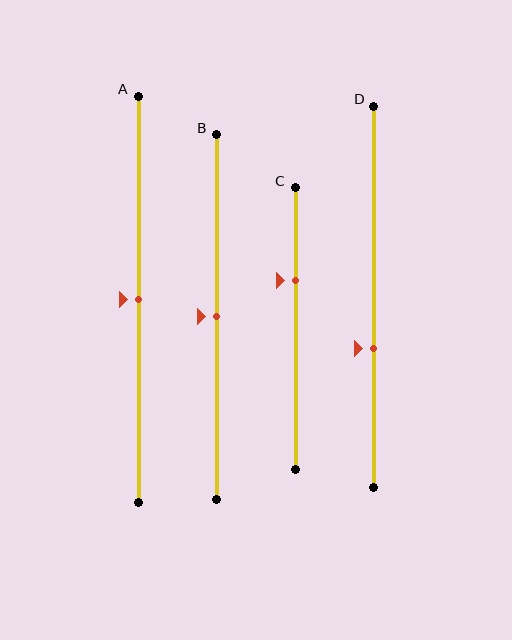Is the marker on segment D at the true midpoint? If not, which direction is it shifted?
No, the marker on segment D is shifted downward by about 14% of the segment length.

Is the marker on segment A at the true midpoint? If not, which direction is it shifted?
Yes, the marker on segment A is at the true midpoint.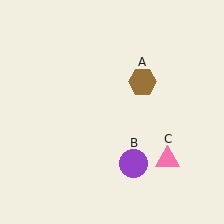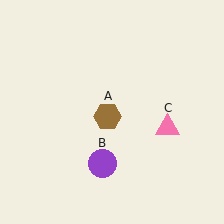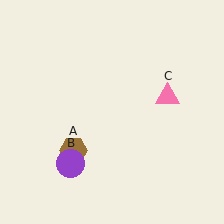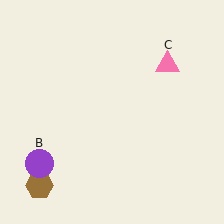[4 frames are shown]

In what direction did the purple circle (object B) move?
The purple circle (object B) moved left.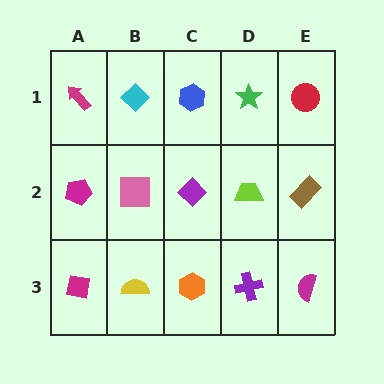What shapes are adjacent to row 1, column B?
A pink square (row 2, column B), a magenta arrow (row 1, column A), a blue hexagon (row 1, column C).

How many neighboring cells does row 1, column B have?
3.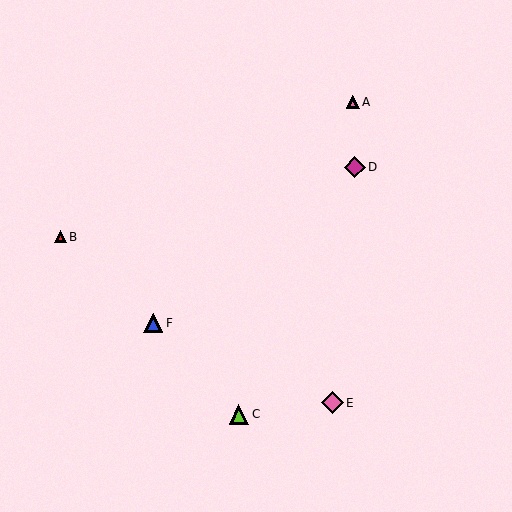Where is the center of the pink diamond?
The center of the pink diamond is at (332, 403).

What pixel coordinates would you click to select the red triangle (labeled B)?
Click at (60, 237) to select the red triangle B.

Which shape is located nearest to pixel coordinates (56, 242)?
The red triangle (labeled B) at (60, 237) is nearest to that location.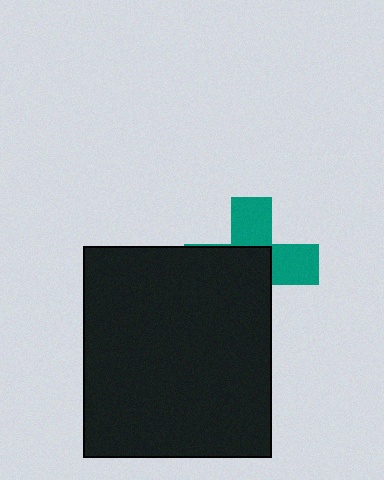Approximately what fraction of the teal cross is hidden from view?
Roughly 57% of the teal cross is hidden behind the black rectangle.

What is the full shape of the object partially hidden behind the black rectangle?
The partially hidden object is a teal cross.